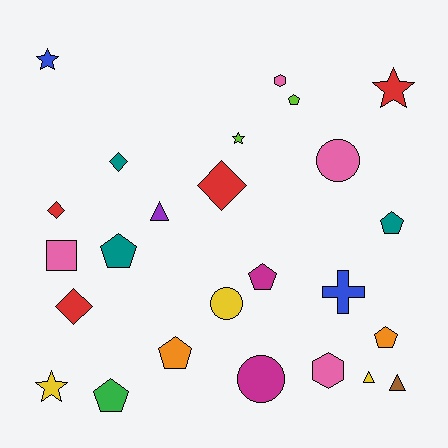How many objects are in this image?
There are 25 objects.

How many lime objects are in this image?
There are 2 lime objects.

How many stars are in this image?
There are 4 stars.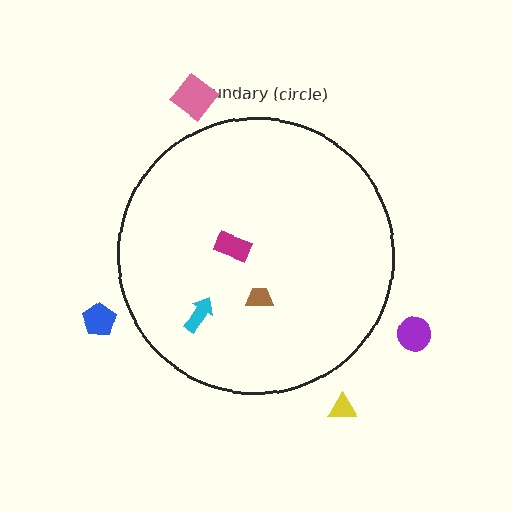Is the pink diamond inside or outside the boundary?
Outside.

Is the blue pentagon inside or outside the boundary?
Outside.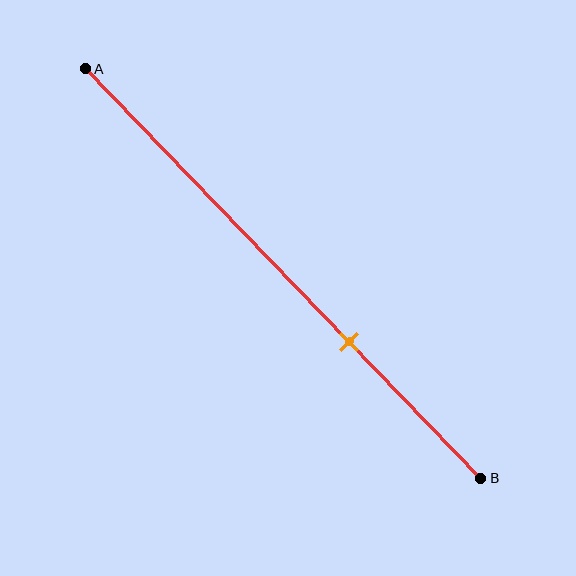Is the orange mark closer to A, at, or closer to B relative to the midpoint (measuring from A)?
The orange mark is closer to point B than the midpoint of segment AB.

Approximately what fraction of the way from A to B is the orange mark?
The orange mark is approximately 65% of the way from A to B.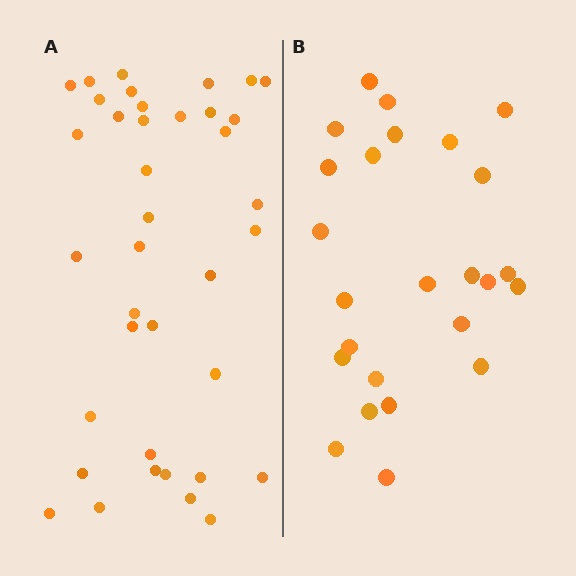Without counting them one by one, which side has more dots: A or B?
Region A (the left region) has more dots.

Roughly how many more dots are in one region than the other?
Region A has approximately 15 more dots than region B.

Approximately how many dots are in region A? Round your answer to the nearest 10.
About 40 dots. (The exact count is 38, which rounds to 40.)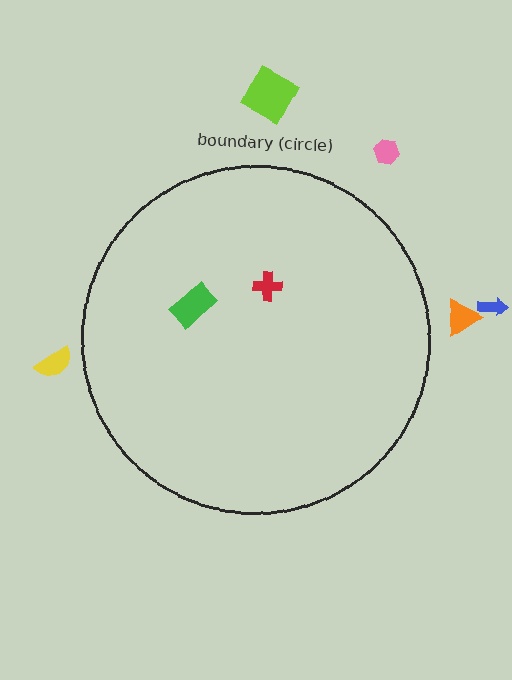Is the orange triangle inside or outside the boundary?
Outside.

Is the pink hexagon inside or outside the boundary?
Outside.